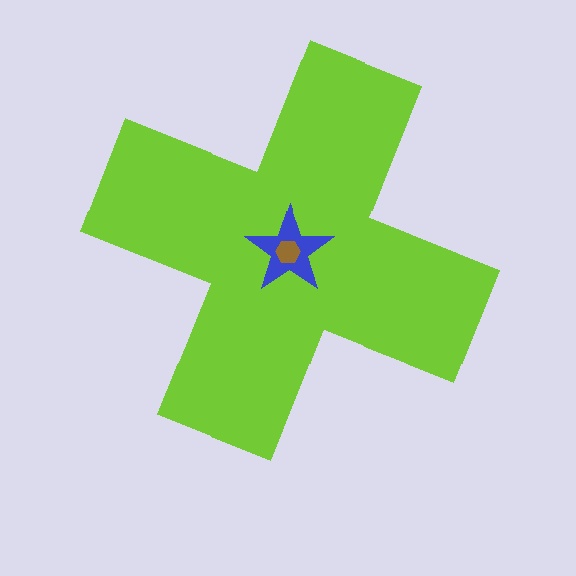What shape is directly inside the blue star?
The brown hexagon.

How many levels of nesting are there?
3.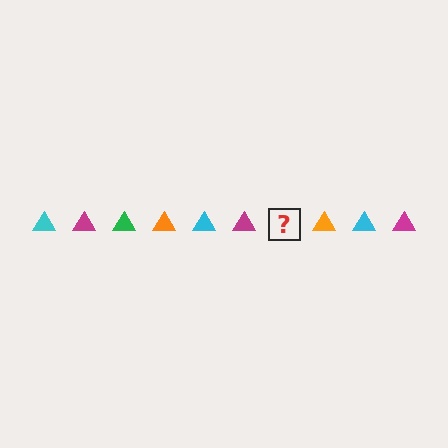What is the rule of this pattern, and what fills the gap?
The rule is that the pattern cycles through cyan, magenta, green, orange triangles. The gap should be filled with a green triangle.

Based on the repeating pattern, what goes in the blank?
The blank should be a green triangle.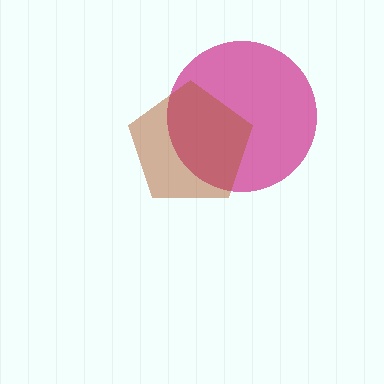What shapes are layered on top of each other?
The layered shapes are: a magenta circle, a brown pentagon.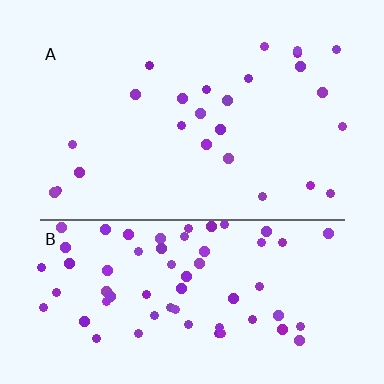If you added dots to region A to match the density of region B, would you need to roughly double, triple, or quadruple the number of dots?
Approximately triple.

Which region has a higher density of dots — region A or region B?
B (the bottom).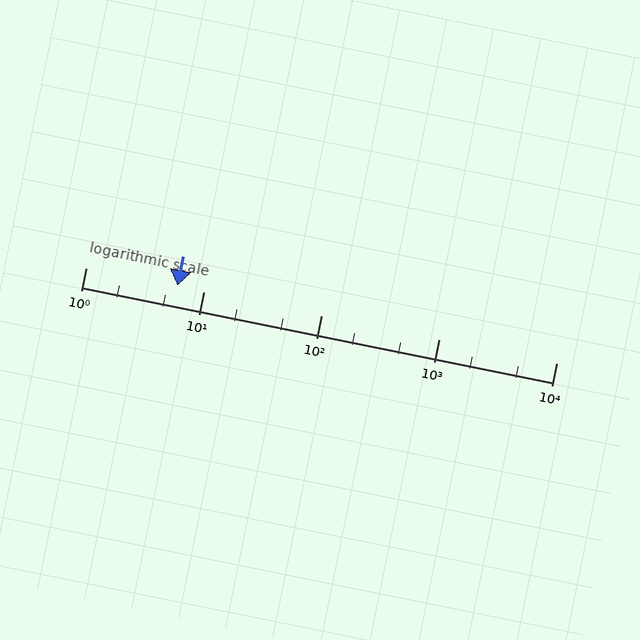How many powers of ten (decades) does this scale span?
The scale spans 4 decades, from 1 to 10000.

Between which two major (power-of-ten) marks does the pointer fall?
The pointer is between 1 and 10.